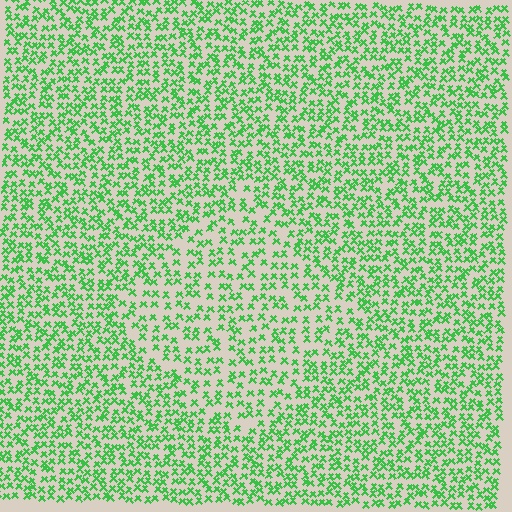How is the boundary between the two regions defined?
The boundary is defined by a change in element density (approximately 1.5x ratio). All elements are the same color, size, and shape.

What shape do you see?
I see a diamond.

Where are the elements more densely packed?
The elements are more densely packed outside the diamond boundary.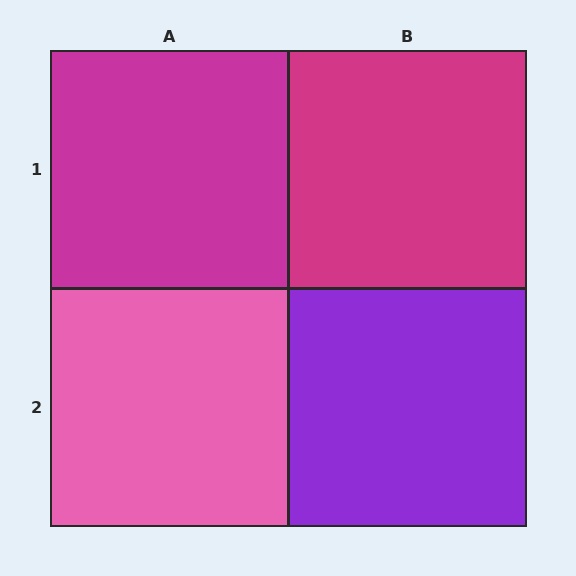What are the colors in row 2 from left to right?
Pink, purple.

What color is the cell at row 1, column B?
Magenta.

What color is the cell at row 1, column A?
Magenta.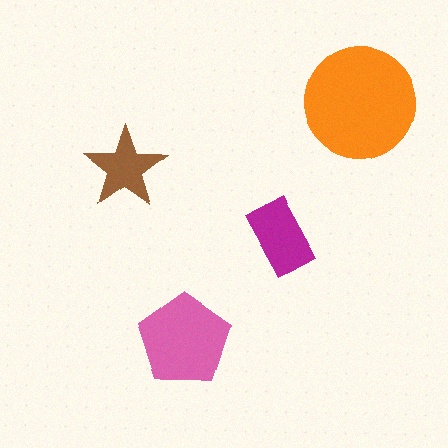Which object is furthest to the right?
The orange circle is rightmost.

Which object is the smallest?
The brown star.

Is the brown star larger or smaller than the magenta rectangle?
Smaller.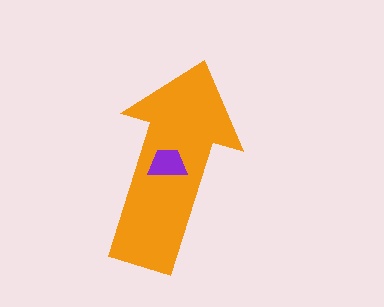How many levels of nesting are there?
2.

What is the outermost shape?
The orange arrow.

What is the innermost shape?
The purple trapezoid.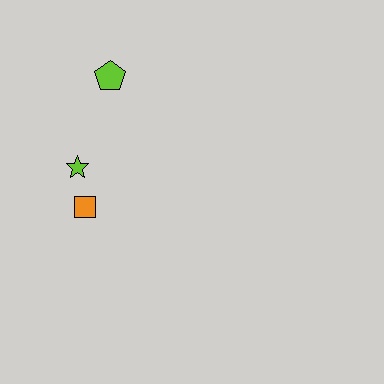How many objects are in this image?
There are 3 objects.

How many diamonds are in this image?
There are no diamonds.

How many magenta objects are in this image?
There are no magenta objects.